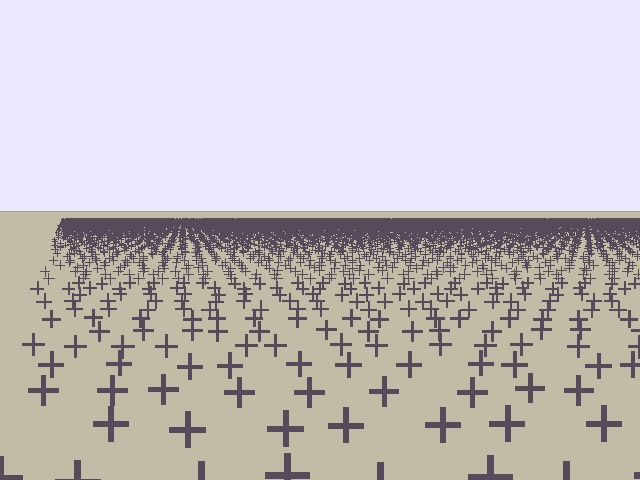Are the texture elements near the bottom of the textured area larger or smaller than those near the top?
Larger. Near the bottom, elements are closer to the viewer and appear at a bigger on-screen size.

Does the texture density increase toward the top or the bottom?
Density increases toward the top.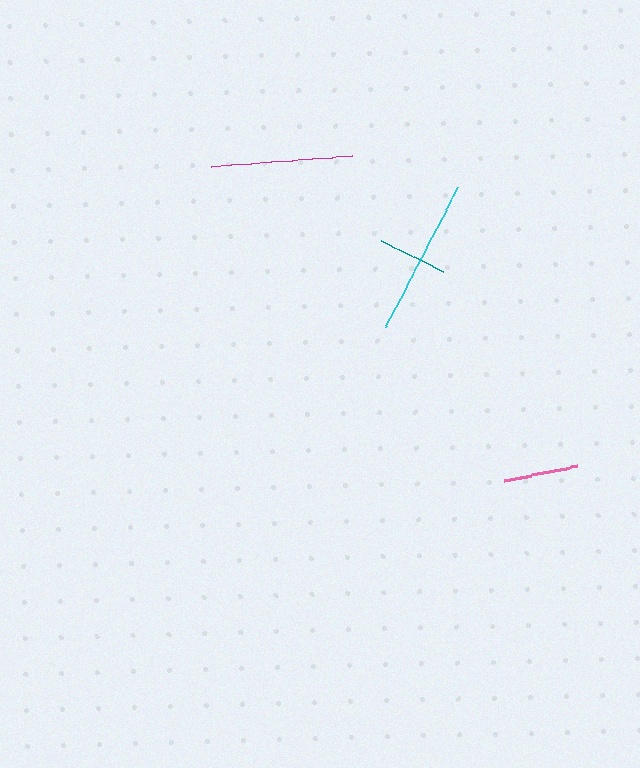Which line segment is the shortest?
The teal line is the shortest at approximately 69 pixels.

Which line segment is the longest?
The cyan line is the longest at approximately 158 pixels.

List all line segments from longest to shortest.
From longest to shortest: cyan, magenta, pink, teal.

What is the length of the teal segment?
The teal segment is approximately 69 pixels long.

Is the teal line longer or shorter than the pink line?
The pink line is longer than the teal line.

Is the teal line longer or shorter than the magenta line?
The magenta line is longer than the teal line.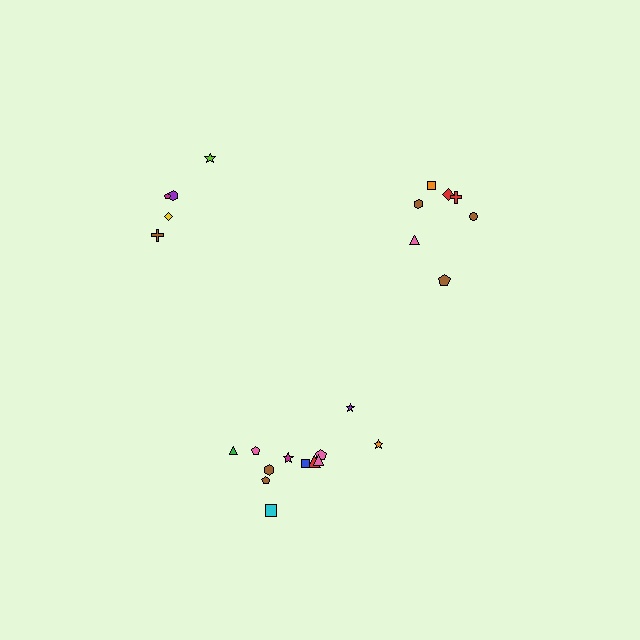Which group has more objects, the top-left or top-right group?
The top-right group.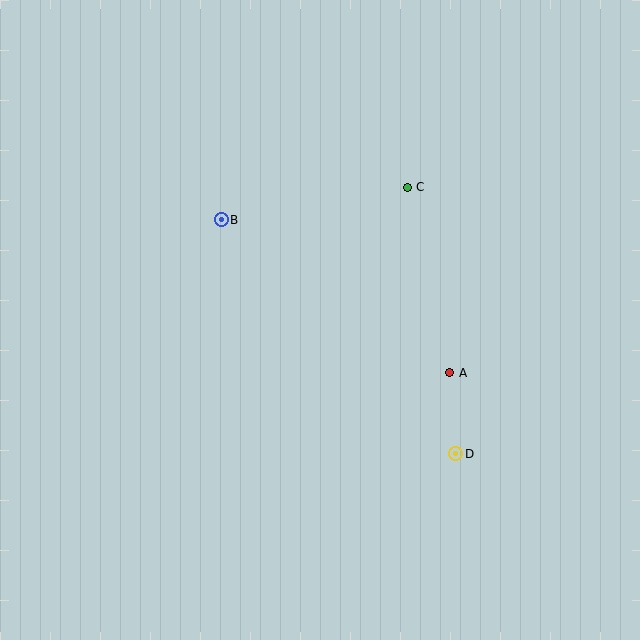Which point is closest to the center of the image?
Point A at (450, 373) is closest to the center.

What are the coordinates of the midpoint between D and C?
The midpoint between D and C is at (431, 320).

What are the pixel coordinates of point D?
Point D is at (455, 454).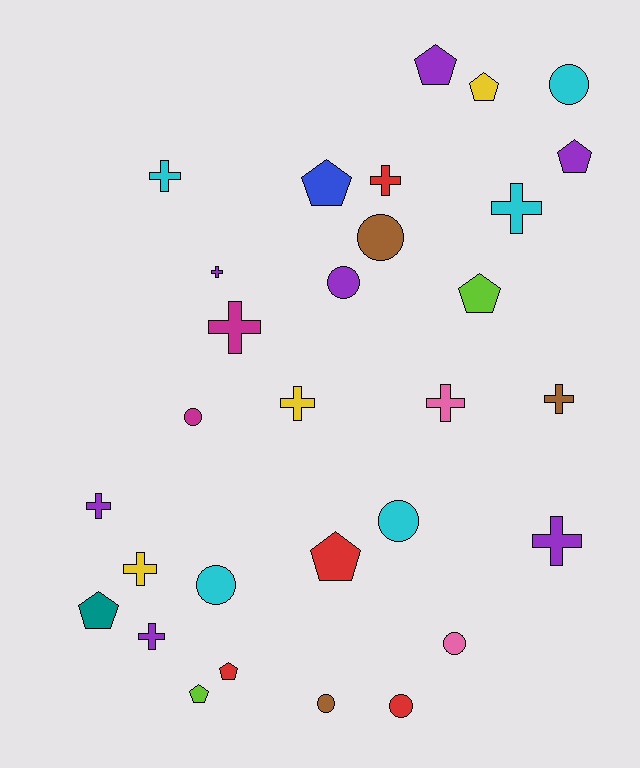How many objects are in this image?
There are 30 objects.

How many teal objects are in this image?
There is 1 teal object.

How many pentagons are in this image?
There are 9 pentagons.